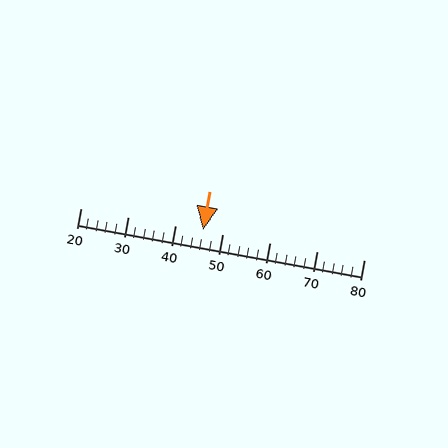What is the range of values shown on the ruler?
The ruler shows values from 20 to 80.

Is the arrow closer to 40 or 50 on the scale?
The arrow is closer to 50.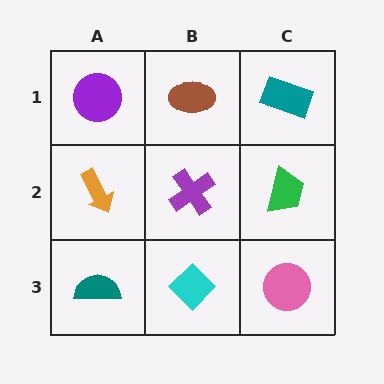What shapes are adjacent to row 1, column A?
An orange arrow (row 2, column A), a brown ellipse (row 1, column B).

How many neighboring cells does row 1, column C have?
2.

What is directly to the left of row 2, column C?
A purple cross.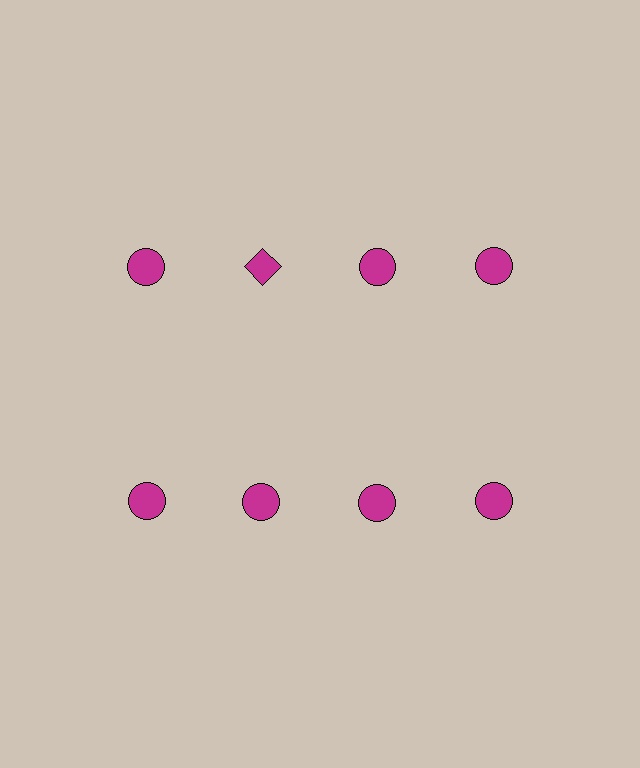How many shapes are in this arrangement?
There are 8 shapes arranged in a grid pattern.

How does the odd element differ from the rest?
It has a different shape: diamond instead of circle.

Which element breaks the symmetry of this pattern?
The magenta diamond in the top row, second from left column breaks the symmetry. All other shapes are magenta circles.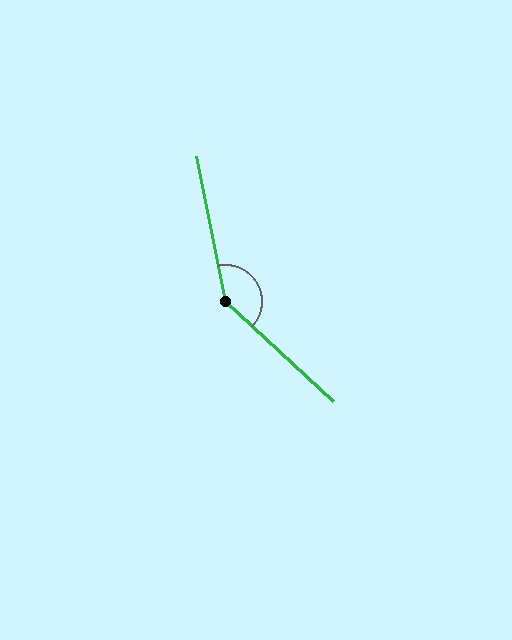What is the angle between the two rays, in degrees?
Approximately 144 degrees.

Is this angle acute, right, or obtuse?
It is obtuse.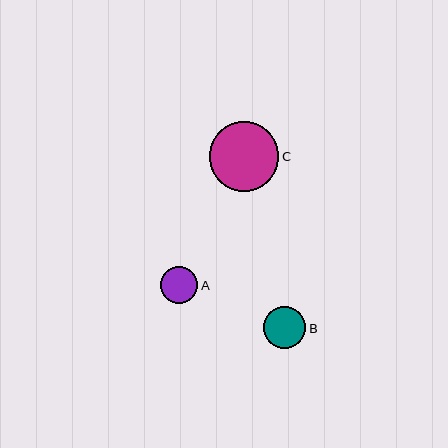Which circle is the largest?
Circle C is the largest with a size of approximately 69 pixels.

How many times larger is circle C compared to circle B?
Circle C is approximately 1.6 times the size of circle B.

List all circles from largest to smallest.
From largest to smallest: C, B, A.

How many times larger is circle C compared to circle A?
Circle C is approximately 1.9 times the size of circle A.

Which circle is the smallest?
Circle A is the smallest with a size of approximately 37 pixels.